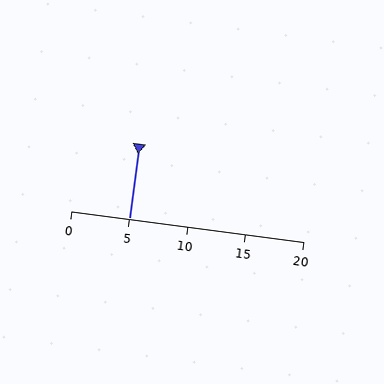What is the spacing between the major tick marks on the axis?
The major ticks are spaced 5 apart.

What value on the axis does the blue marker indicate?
The marker indicates approximately 5.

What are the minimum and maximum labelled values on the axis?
The axis runs from 0 to 20.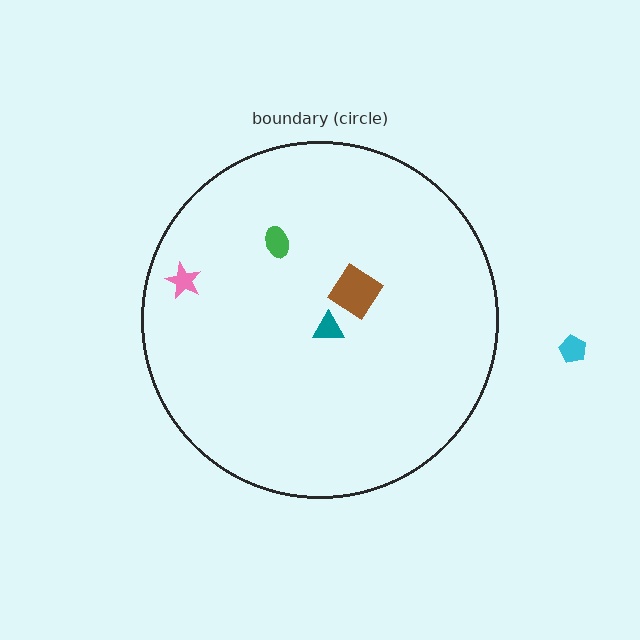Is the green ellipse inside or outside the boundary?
Inside.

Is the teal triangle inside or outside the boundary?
Inside.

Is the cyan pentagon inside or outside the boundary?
Outside.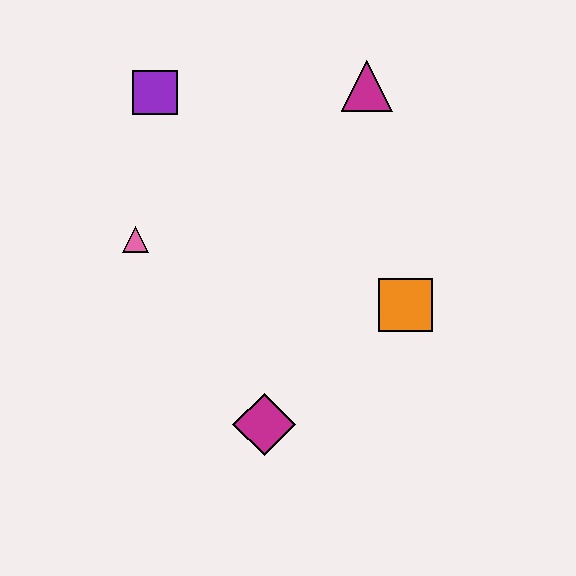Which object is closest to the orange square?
The magenta diamond is closest to the orange square.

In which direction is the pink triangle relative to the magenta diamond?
The pink triangle is above the magenta diamond.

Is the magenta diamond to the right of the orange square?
No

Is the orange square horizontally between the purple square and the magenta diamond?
No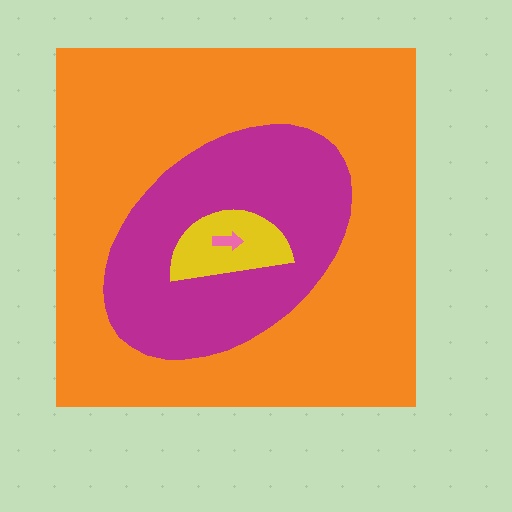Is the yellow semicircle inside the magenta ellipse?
Yes.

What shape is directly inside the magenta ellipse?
The yellow semicircle.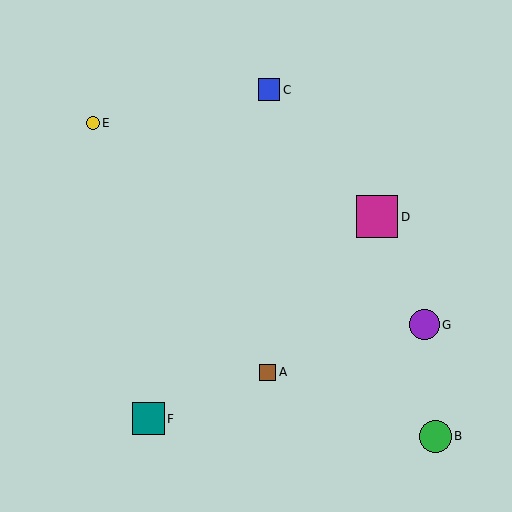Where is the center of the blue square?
The center of the blue square is at (269, 90).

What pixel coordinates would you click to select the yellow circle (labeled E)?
Click at (93, 123) to select the yellow circle E.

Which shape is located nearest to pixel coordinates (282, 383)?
The brown square (labeled A) at (268, 372) is nearest to that location.